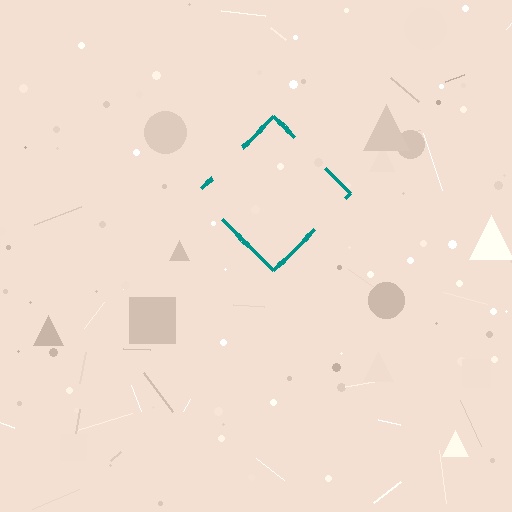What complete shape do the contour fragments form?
The contour fragments form a diamond.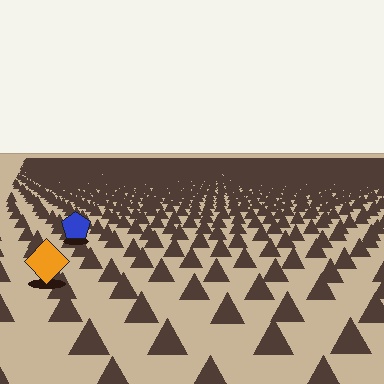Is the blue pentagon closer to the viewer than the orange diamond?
No. The orange diamond is closer — you can tell from the texture gradient: the ground texture is coarser near it.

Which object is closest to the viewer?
The orange diamond is closest. The texture marks near it are larger and more spread out.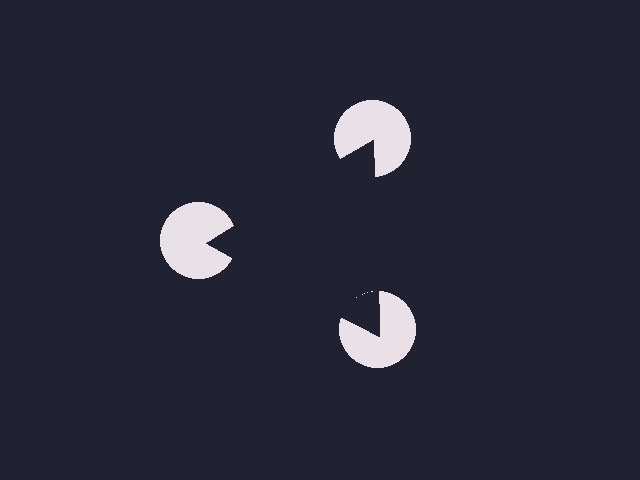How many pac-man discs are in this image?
There are 3 — one at each vertex of the illusory triangle.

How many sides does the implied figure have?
3 sides.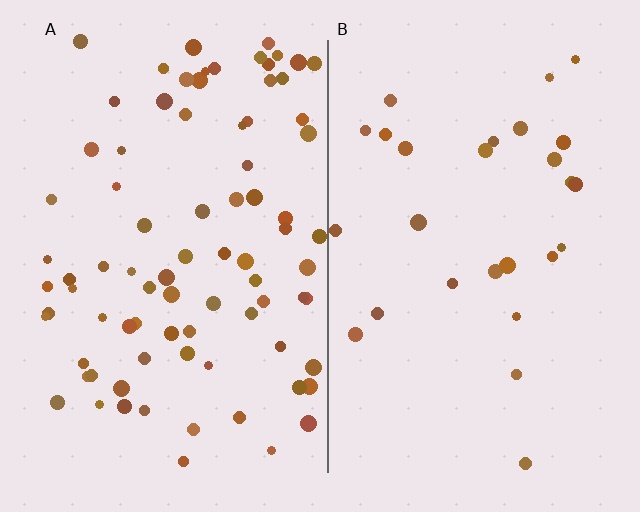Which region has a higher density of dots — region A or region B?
A (the left).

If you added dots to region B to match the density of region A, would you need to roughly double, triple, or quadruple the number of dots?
Approximately triple.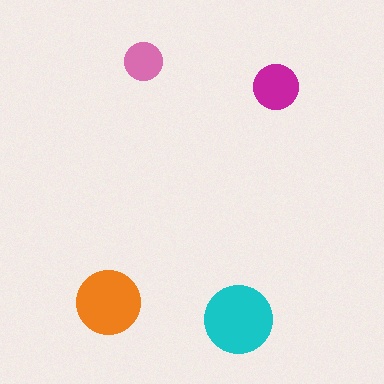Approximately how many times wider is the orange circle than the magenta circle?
About 1.5 times wider.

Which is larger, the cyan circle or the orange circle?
The cyan one.